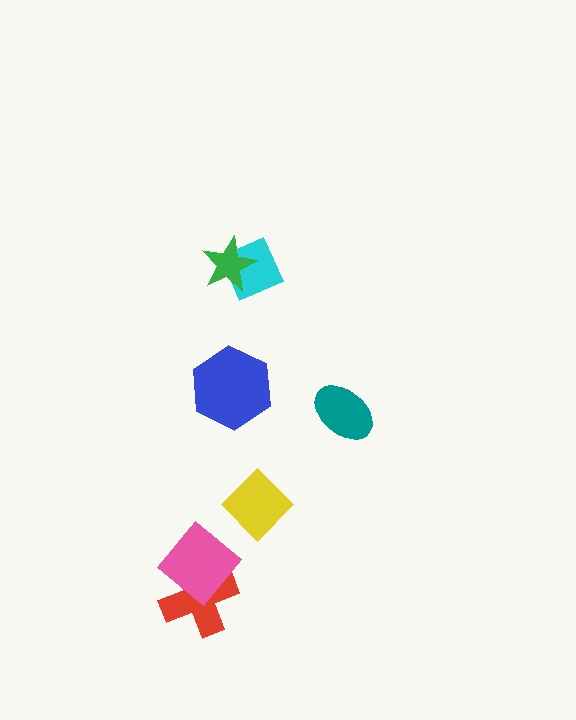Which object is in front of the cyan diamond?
The green star is in front of the cyan diamond.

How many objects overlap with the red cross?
1 object overlaps with the red cross.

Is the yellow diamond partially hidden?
No, no other shape covers it.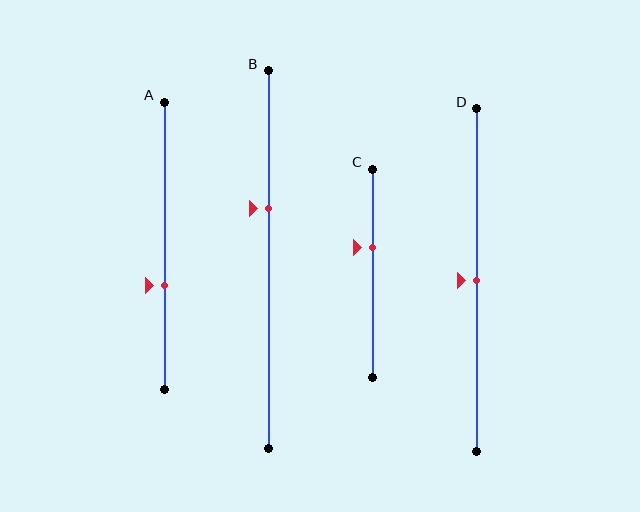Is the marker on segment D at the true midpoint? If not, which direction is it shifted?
Yes, the marker on segment D is at the true midpoint.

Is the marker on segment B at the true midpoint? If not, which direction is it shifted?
No, the marker on segment B is shifted upward by about 13% of the segment length.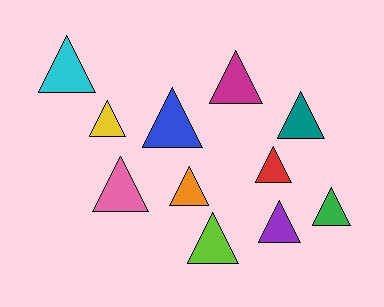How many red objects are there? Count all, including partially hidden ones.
There is 1 red object.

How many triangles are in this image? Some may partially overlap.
There are 11 triangles.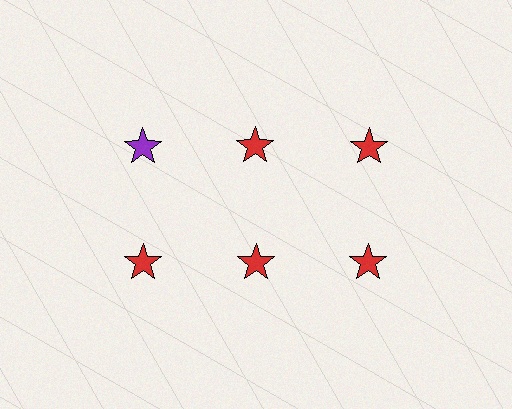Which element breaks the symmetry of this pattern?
The purple star in the top row, leftmost column breaks the symmetry. All other shapes are red stars.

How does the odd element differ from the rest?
It has a different color: purple instead of red.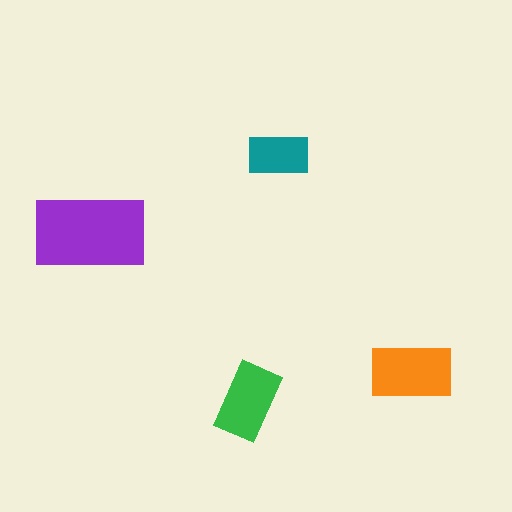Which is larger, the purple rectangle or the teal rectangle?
The purple one.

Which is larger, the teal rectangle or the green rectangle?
The green one.